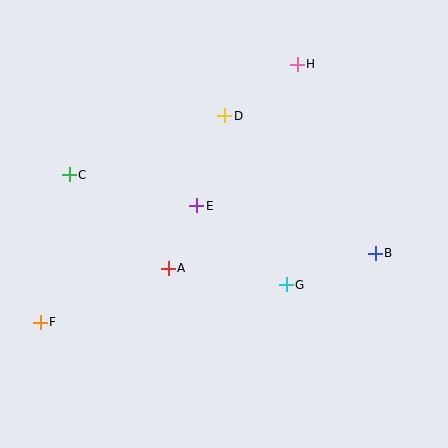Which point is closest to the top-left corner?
Point C is closest to the top-left corner.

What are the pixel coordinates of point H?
Point H is at (297, 64).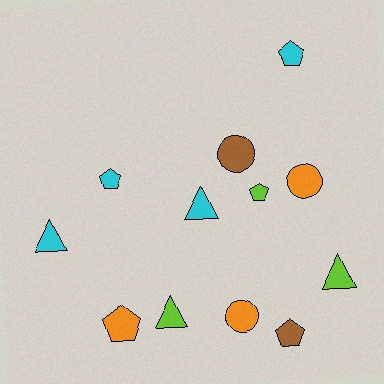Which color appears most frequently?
Cyan, with 4 objects.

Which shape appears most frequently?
Pentagon, with 5 objects.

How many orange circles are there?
There are 2 orange circles.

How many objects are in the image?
There are 12 objects.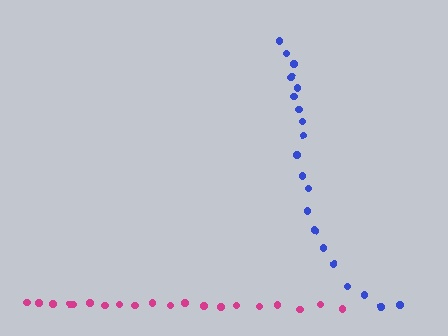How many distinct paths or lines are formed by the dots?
There are 2 distinct paths.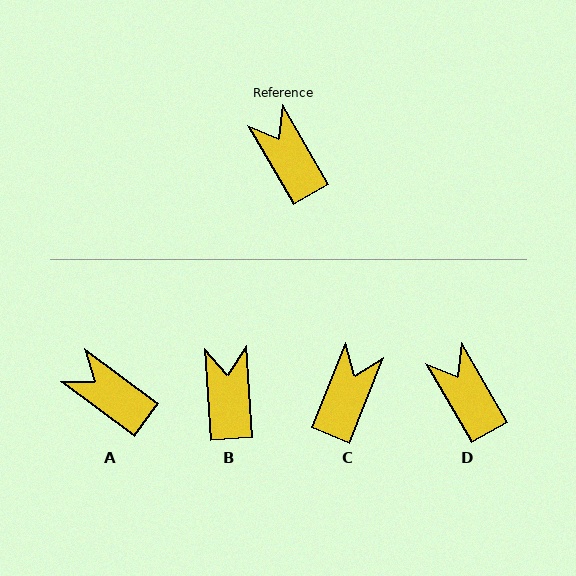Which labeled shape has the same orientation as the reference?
D.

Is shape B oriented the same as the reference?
No, it is off by about 26 degrees.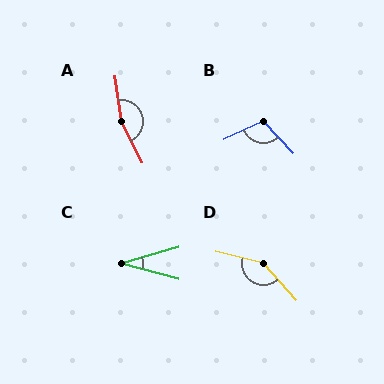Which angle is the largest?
A, at approximately 162 degrees.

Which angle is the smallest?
C, at approximately 31 degrees.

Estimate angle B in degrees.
Approximately 108 degrees.